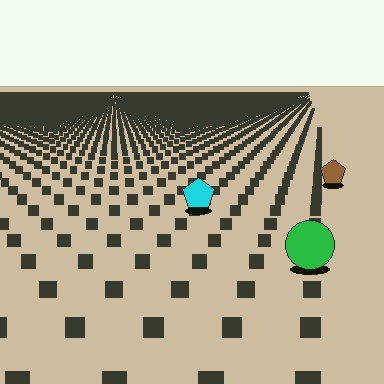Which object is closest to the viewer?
The green circle is closest. The texture marks near it are larger and more spread out.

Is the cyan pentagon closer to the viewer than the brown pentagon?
Yes. The cyan pentagon is closer — you can tell from the texture gradient: the ground texture is coarser near it.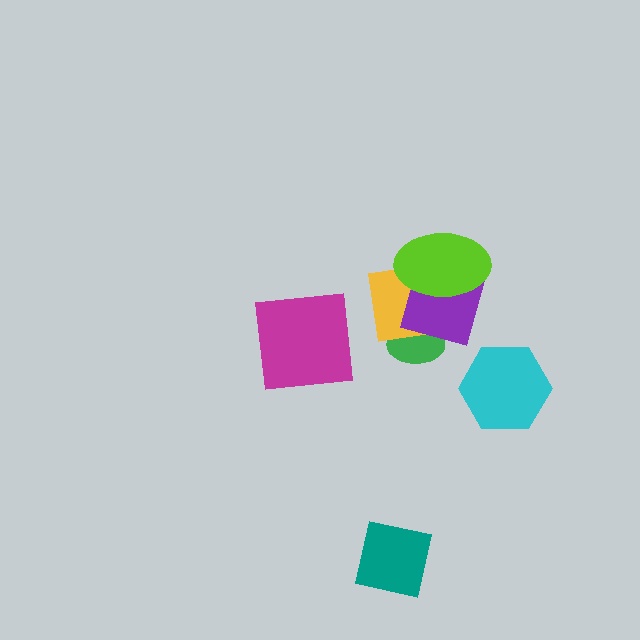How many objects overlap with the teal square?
0 objects overlap with the teal square.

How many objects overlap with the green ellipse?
2 objects overlap with the green ellipse.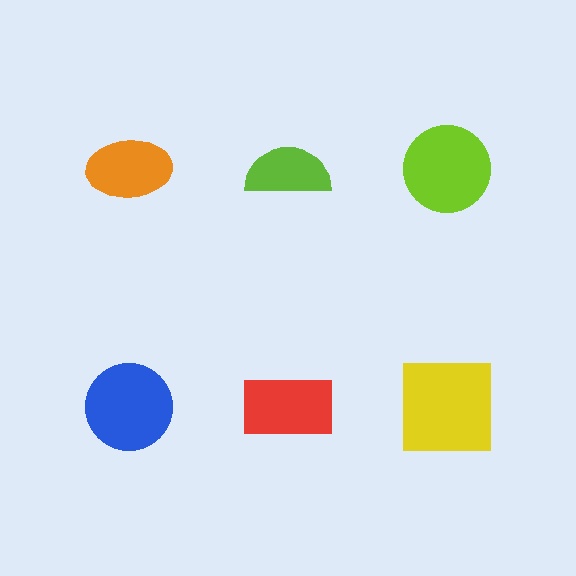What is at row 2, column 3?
A yellow square.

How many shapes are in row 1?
3 shapes.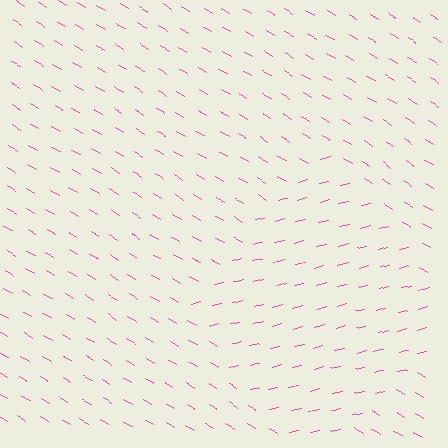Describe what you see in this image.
The image is filled with small pink line segments. A diamond region in the image has lines oriented differently from the surrounding lines, creating a visible texture boundary.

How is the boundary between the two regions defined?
The boundary is defined purely by a change in line orientation (approximately 45 degrees difference). All lines are the same color and thickness.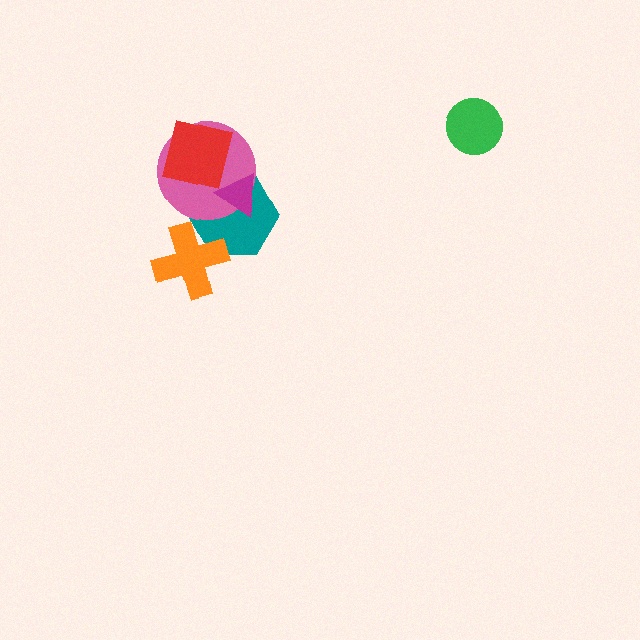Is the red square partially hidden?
Yes, it is partially covered by another shape.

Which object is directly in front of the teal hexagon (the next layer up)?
The orange cross is directly in front of the teal hexagon.